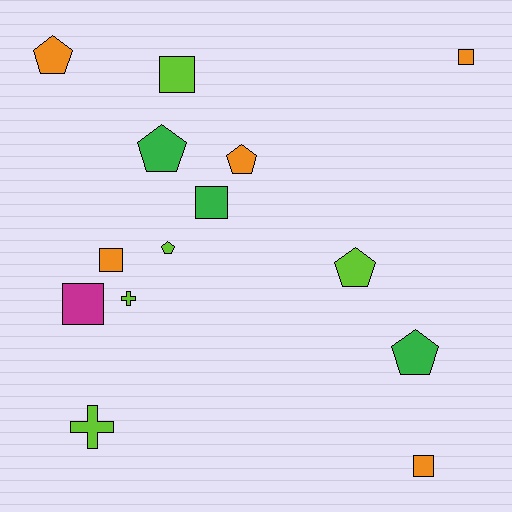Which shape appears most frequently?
Square, with 6 objects.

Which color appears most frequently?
Orange, with 5 objects.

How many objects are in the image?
There are 14 objects.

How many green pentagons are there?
There are 2 green pentagons.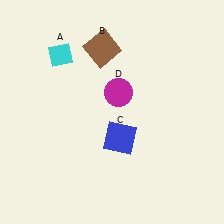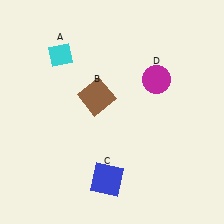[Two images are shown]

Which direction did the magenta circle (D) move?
The magenta circle (D) moved right.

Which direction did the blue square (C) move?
The blue square (C) moved down.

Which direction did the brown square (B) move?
The brown square (B) moved down.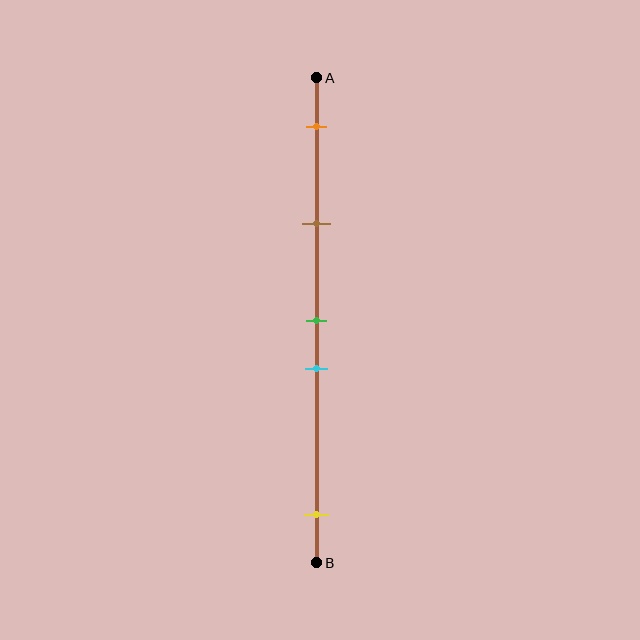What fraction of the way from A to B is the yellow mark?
The yellow mark is approximately 90% (0.9) of the way from A to B.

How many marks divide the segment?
There are 5 marks dividing the segment.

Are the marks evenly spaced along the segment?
No, the marks are not evenly spaced.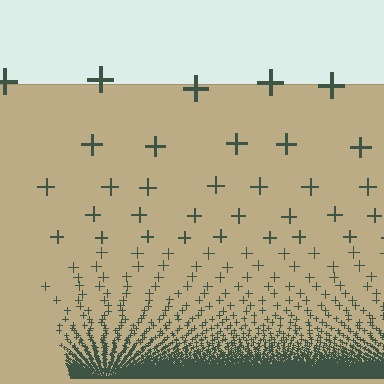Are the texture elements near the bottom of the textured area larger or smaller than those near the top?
Smaller. The gradient is inverted — elements near the bottom are smaller and denser.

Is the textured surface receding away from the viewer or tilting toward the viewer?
The surface appears to tilt toward the viewer. Texture elements get larger and sparser toward the top.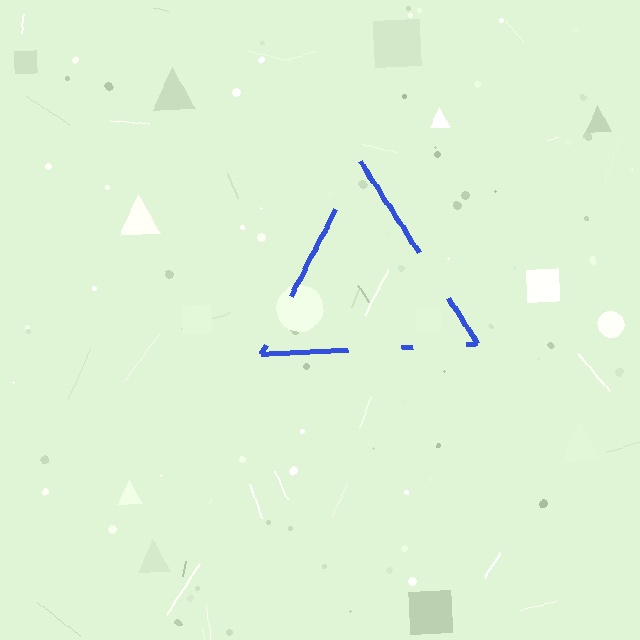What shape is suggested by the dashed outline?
The dashed outline suggests a triangle.